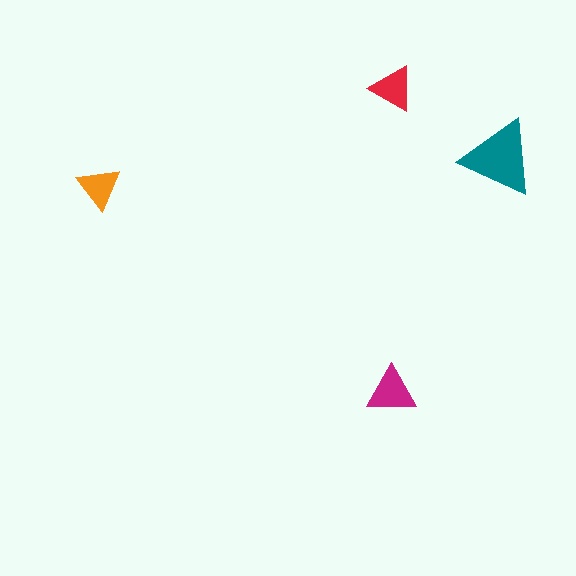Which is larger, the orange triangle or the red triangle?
The red one.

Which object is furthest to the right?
The teal triangle is rightmost.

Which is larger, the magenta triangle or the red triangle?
The magenta one.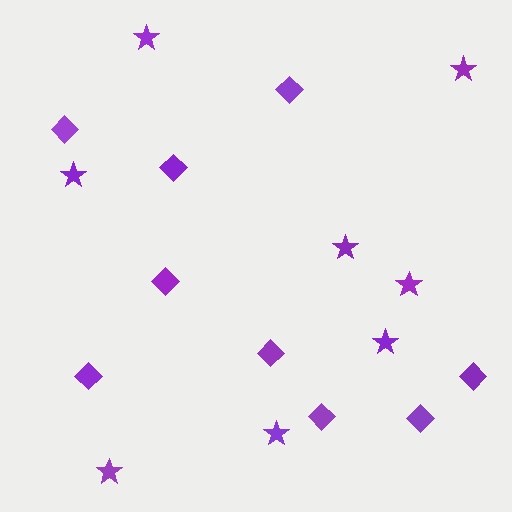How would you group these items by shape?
There are 2 groups: one group of stars (8) and one group of diamonds (9).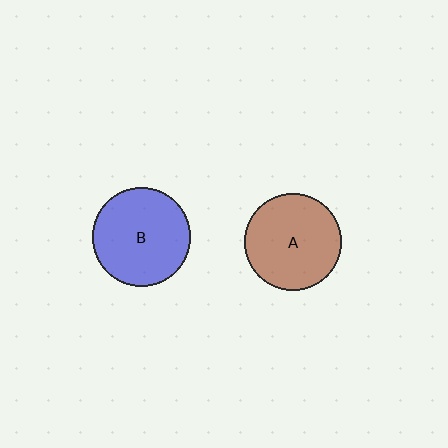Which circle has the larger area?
Circle B (blue).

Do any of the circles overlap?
No, none of the circles overlap.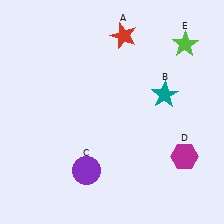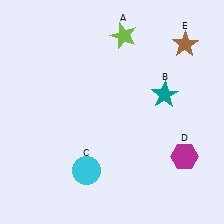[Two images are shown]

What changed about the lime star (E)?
In Image 1, E is lime. In Image 2, it changed to brown.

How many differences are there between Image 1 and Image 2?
There are 3 differences between the two images.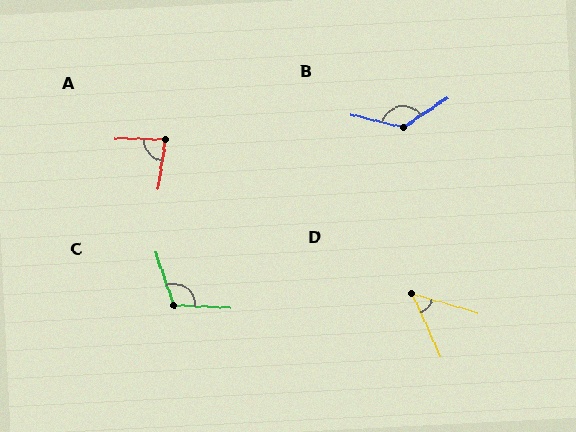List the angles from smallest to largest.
D (49°), A (83°), C (111°), B (133°).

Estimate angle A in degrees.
Approximately 83 degrees.